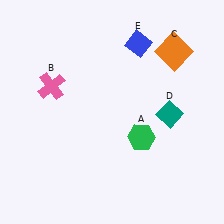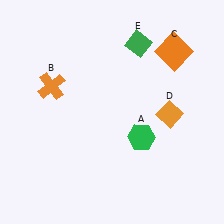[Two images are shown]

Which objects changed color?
B changed from pink to orange. D changed from teal to orange. E changed from blue to green.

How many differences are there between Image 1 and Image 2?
There are 3 differences between the two images.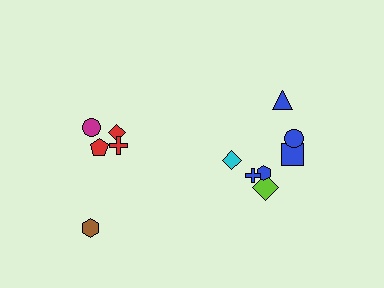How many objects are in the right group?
There are 7 objects.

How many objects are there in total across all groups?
There are 12 objects.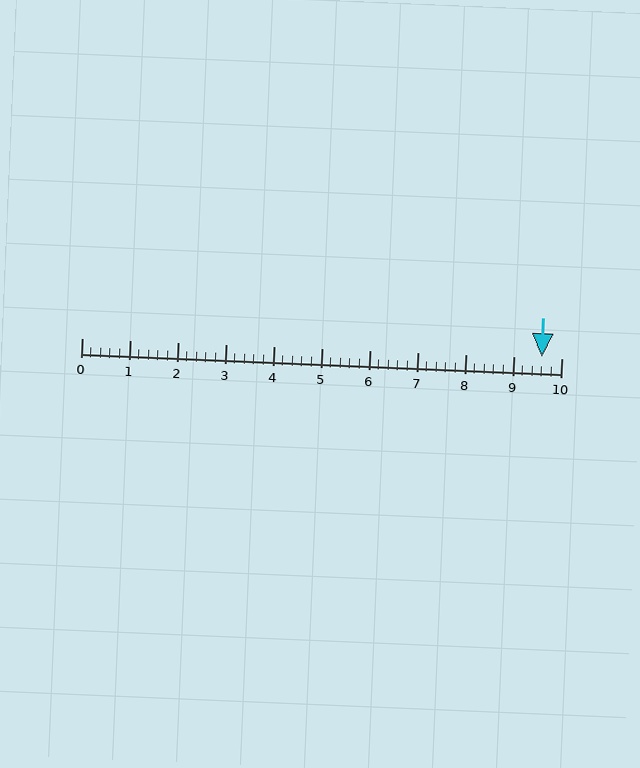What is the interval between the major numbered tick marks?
The major tick marks are spaced 1 units apart.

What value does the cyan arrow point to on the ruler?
The cyan arrow points to approximately 9.6.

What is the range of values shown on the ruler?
The ruler shows values from 0 to 10.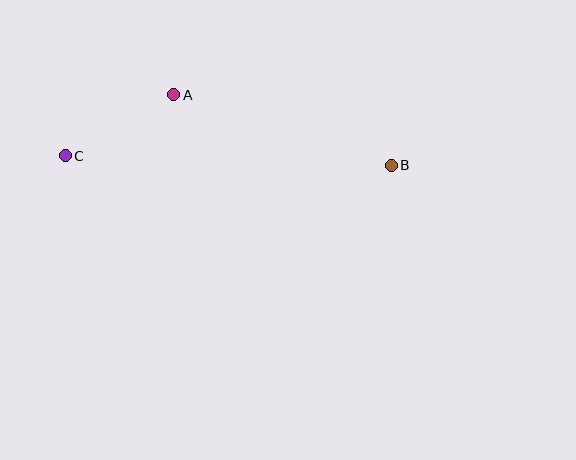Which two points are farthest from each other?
Points B and C are farthest from each other.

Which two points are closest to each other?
Points A and C are closest to each other.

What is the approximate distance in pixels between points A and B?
The distance between A and B is approximately 229 pixels.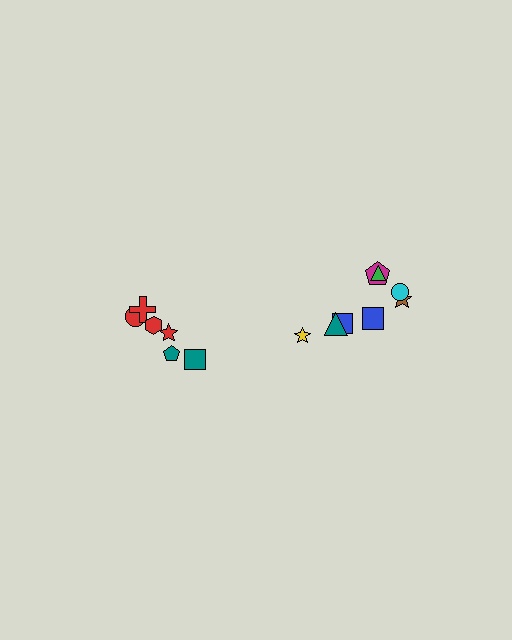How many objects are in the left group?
There are 6 objects.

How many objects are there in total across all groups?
There are 14 objects.